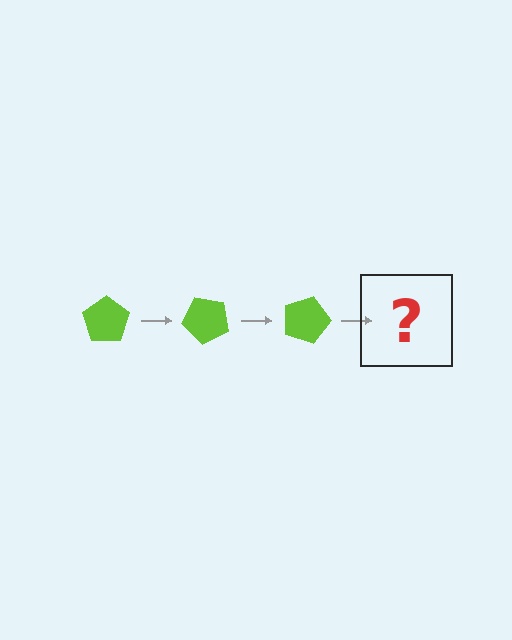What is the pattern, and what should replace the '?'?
The pattern is that the pentagon rotates 45 degrees each step. The '?' should be a lime pentagon rotated 135 degrees.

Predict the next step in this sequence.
The next step is a lime pentagon rotated 135 degrees.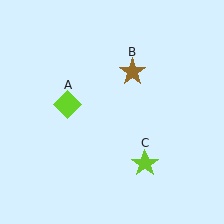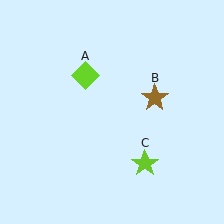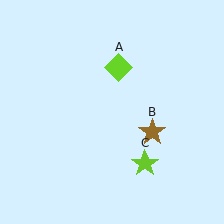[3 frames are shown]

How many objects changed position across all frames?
2 objects changed position: lime diamond (object A), brown star (object B).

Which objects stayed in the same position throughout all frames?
Lime star (object C) remained stationary.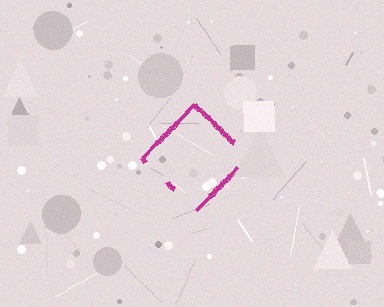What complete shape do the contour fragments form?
The contour fragments form a diamond.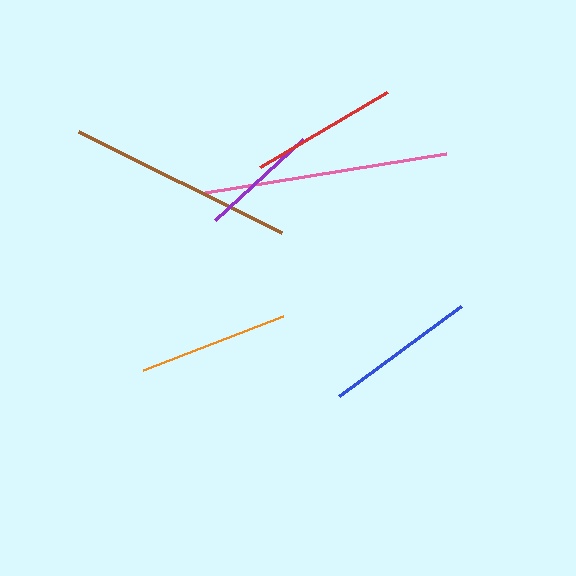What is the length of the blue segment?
The blue segment is approximately 152 pixels long.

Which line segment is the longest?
The pink line is the longest at approximately 244 pixels.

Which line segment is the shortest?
The purple line is the shortest at approximately 121 pixels.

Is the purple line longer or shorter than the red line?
The red line is longer than the purple line.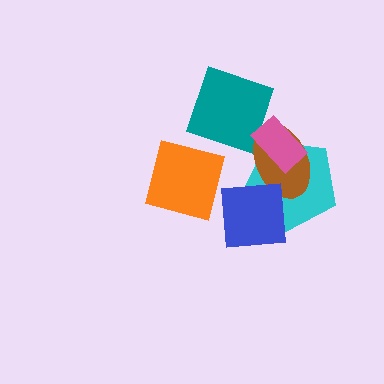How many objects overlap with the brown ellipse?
3 objects overlap with the brown ellipse.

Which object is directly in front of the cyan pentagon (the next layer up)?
The brown ellipse is directly in front of the cyan pentagon.